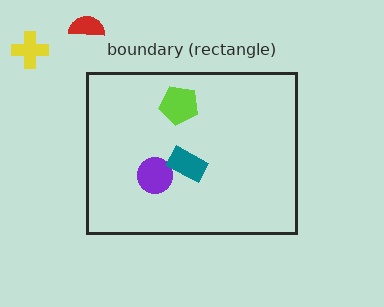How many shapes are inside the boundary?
3 inside, 2 outside.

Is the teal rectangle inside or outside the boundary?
Inside.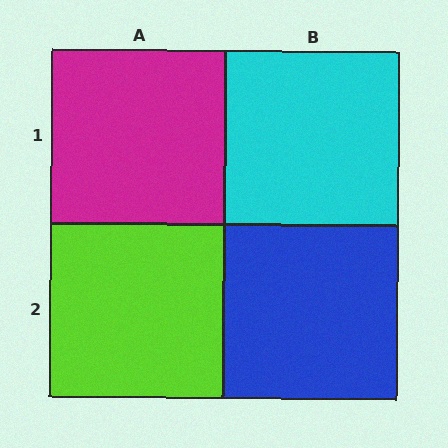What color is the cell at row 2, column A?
Lime.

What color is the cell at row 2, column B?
Blue.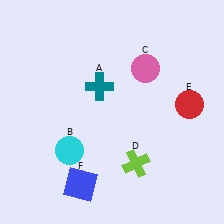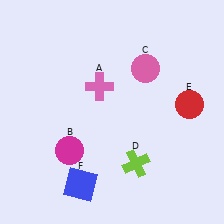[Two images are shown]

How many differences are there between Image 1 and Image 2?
There are 2 differences between the two images.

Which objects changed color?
A changed from teal to pink. B changed from cyan to magenta.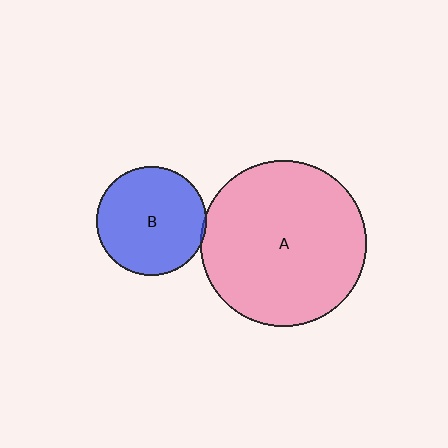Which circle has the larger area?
Circle A (pink).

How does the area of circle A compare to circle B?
Approximately 2.3 times.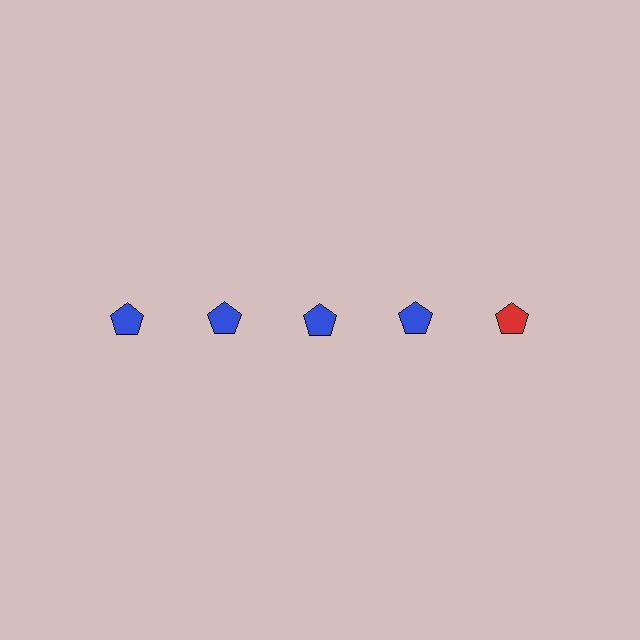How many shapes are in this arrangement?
There are 5 shapes arranged in a grid pattern.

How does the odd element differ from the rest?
It has a different color: red instead of blue.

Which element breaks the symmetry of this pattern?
The red pentagon in the top row, rightmost column breaks the symmetry. All other shapes are blue pentagons.